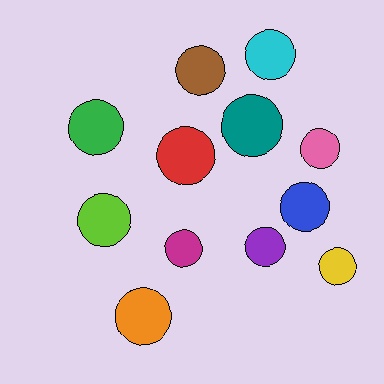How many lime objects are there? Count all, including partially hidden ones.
There is 1 lime object.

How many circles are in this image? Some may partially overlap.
There are 12 circles.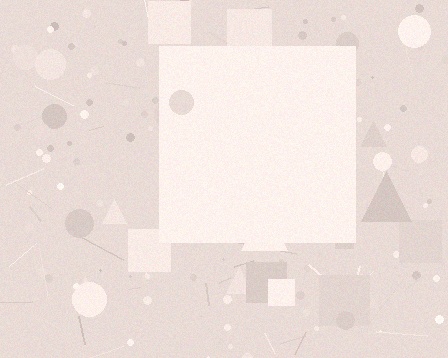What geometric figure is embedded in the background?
A square is embedded in the background.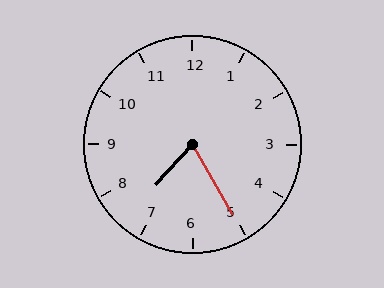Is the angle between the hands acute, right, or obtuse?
It is acute.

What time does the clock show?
7:25.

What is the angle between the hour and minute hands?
Approximately 72 degrees.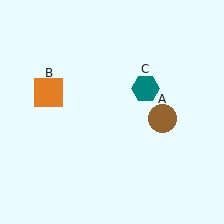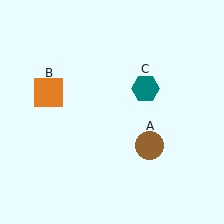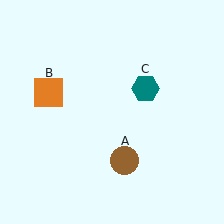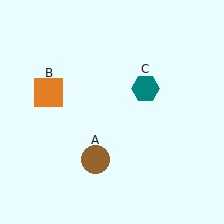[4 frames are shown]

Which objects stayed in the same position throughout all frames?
Orange square (object B) and teal hexagon (object C) remained stationary.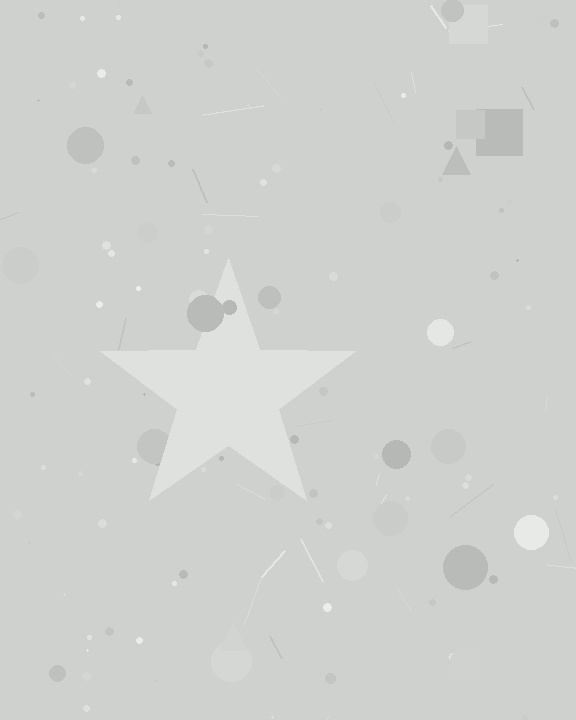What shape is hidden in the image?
A star is hidden in the image.